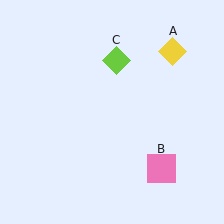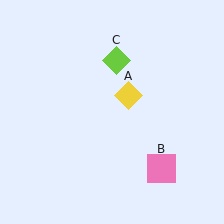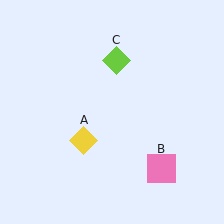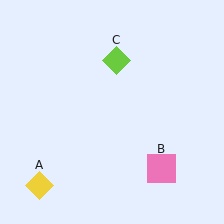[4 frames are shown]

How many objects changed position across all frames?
1 object changed position: yellow diamond (object A).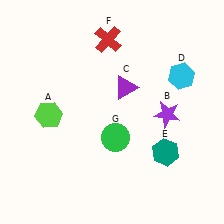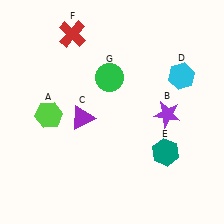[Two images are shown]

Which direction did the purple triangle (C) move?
The purple triangle (C) moved left.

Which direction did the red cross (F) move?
The red cross (F) moved left.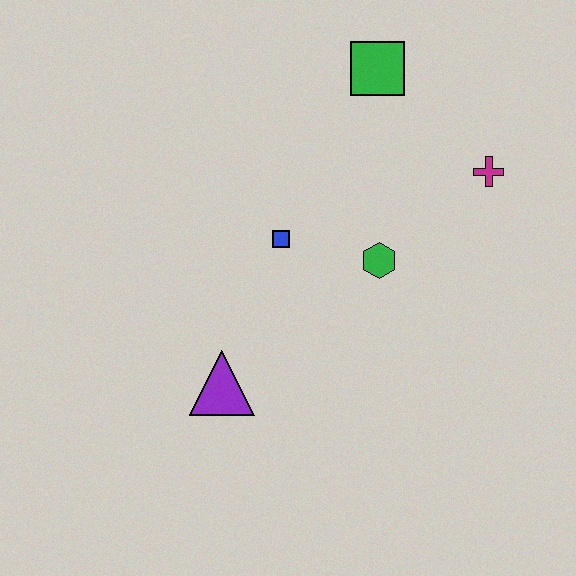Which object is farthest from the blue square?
The magenta cross is farthest from the blue square.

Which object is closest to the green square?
The magenta cross is closest to the green square.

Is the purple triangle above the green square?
No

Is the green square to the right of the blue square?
Yes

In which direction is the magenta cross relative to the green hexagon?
The magenta cross is to the right of the green hexagon.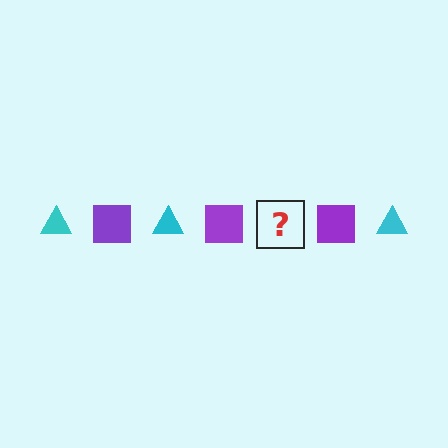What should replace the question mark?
The question mark should be replaced with a cyan triangle.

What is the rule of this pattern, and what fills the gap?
The rule is that the pattern alternates between cyan triangle and purple square. The gap should be filled with a cyan triangle.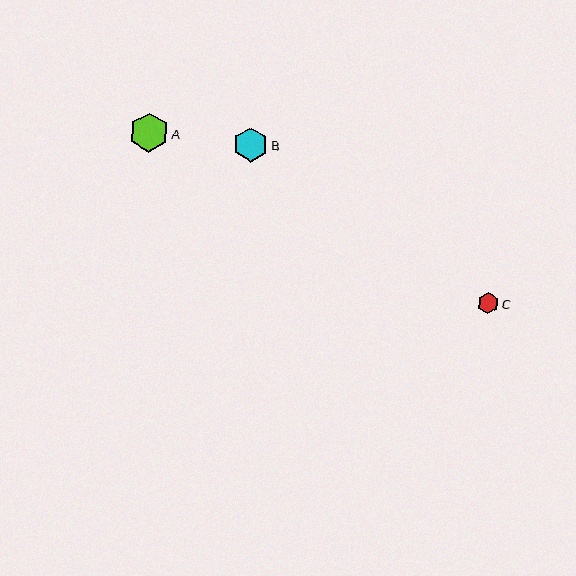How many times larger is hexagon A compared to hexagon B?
Hexagon A is approximately 1.2 times the size of hexagon B.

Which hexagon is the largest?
Hexagon A is the largest with a size of approximately 39 pixels.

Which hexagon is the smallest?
Hexagon C is the smallest with a size of approximately 21 pixels.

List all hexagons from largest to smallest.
From largest to smallest: A, B, C.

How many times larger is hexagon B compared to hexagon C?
Hexagon B is approximately 1.6 times the size of hexagon C.